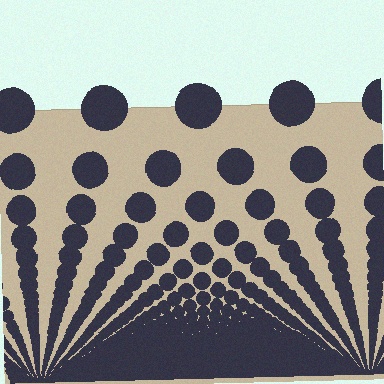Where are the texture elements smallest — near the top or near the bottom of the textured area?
Near the bottom.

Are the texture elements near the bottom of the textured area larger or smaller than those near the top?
Smaller. The gradient is inverted — elements near the bottom are smaller and denser.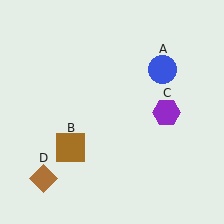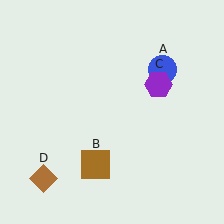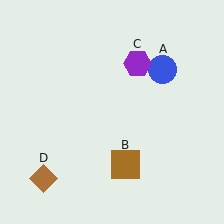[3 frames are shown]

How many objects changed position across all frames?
2 objects changed position: brown square (object B), purple hexagon (object C).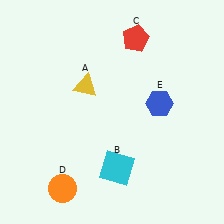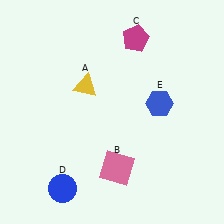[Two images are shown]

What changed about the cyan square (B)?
In Image 1, B is cyan. In Image 2, it changed to pink.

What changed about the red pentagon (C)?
In Image 1, C is red. In Image 2, it changed to magenta.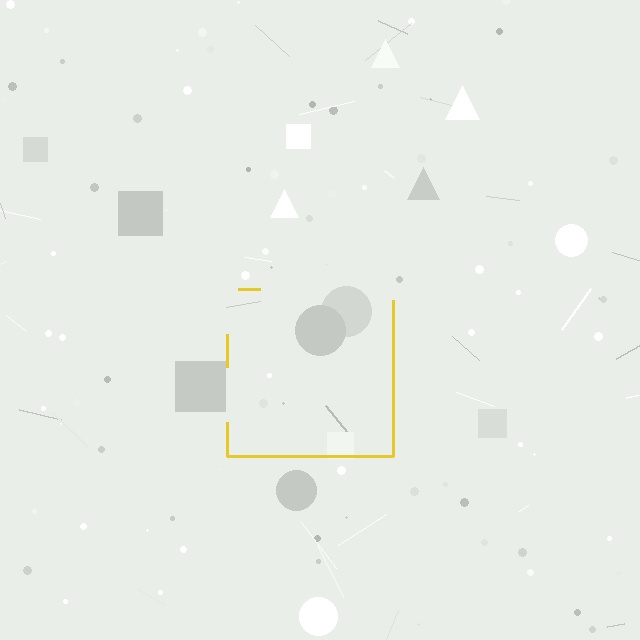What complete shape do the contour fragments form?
The contour fragments form a square.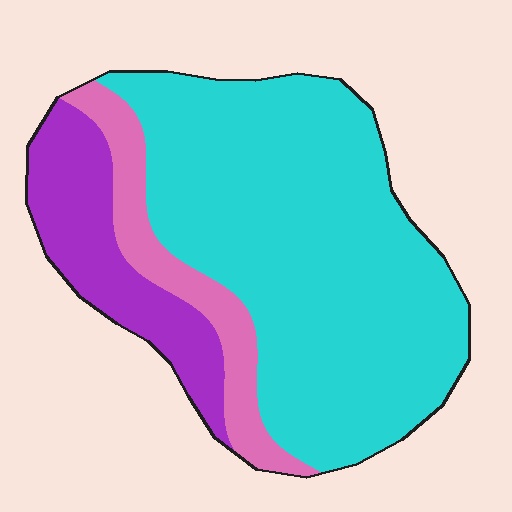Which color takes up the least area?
Pink, at roughly 15%.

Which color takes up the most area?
Cyan, at roughly 70%.